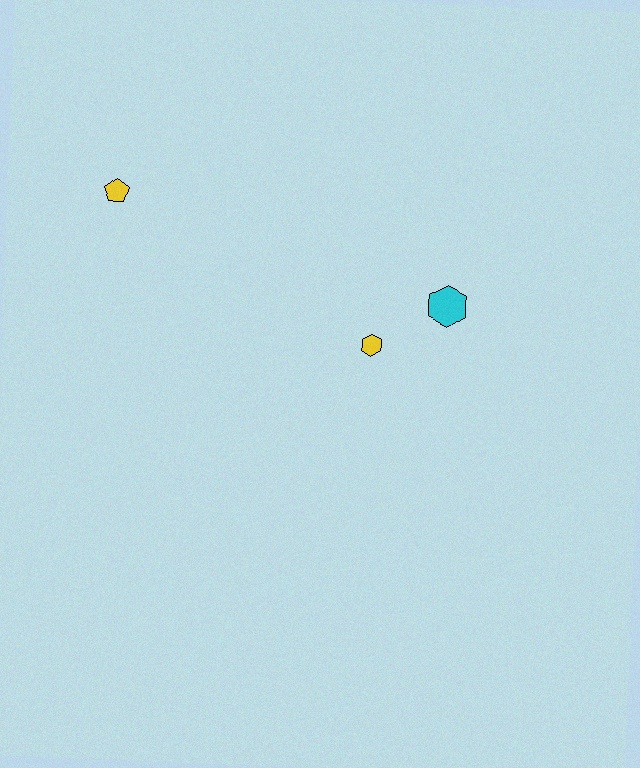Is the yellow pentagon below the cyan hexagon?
No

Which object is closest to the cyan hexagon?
The yellow hexagon is closest to the cyan hexagon.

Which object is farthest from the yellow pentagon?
The cyan hexagon is farthest from the yellow pentagon.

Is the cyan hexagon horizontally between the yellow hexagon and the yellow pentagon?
No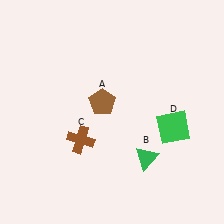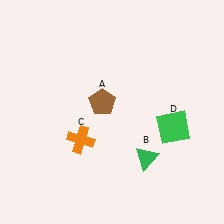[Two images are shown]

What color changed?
The cross (C) changed from brown in Image 1 to orange in Image 2.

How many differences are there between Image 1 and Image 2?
There is 1 difference between the two images.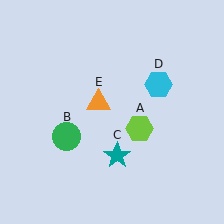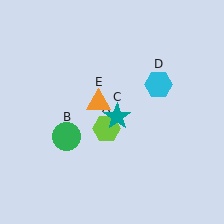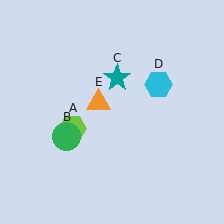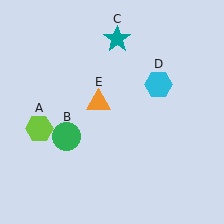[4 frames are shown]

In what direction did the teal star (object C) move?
The teal star (object C) moved up.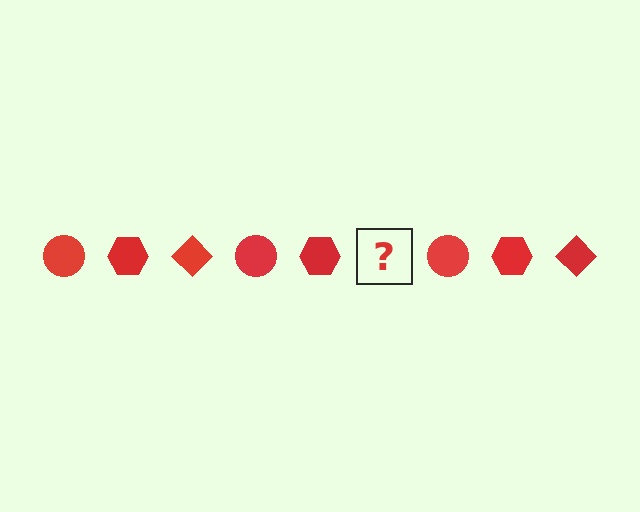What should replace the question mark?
The question mark should be replaced with a red diamond.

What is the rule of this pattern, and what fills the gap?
The rule is that the pattern cycles through circle, hexagon, diamond shapes in red. The gap should be filled with a red diamond.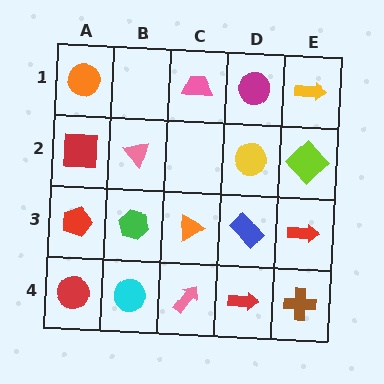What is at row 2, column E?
A lime diamond.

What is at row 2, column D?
A yellow circle.